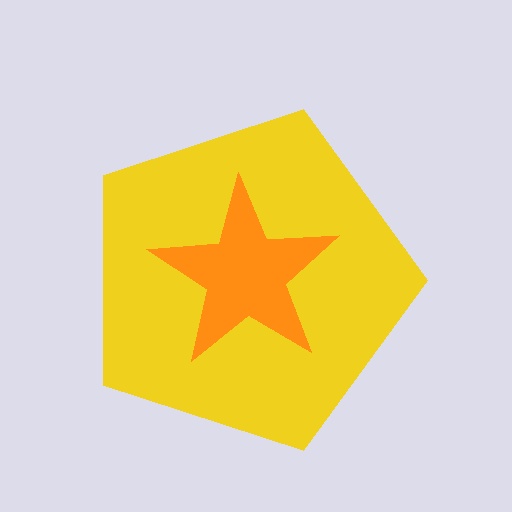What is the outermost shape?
The yellow pentagon.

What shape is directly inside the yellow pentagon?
The orange star.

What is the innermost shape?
The orange star.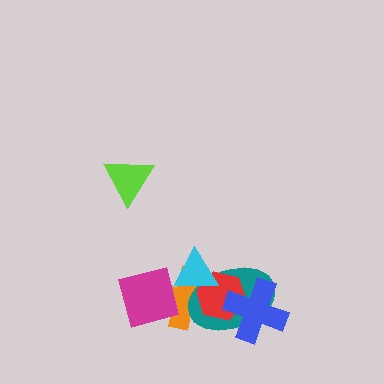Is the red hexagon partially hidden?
Yes, it is partially covered by another shape.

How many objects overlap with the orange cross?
4 objects overlap with the orange cross.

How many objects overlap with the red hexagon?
4 objects overlap with the red hexagon.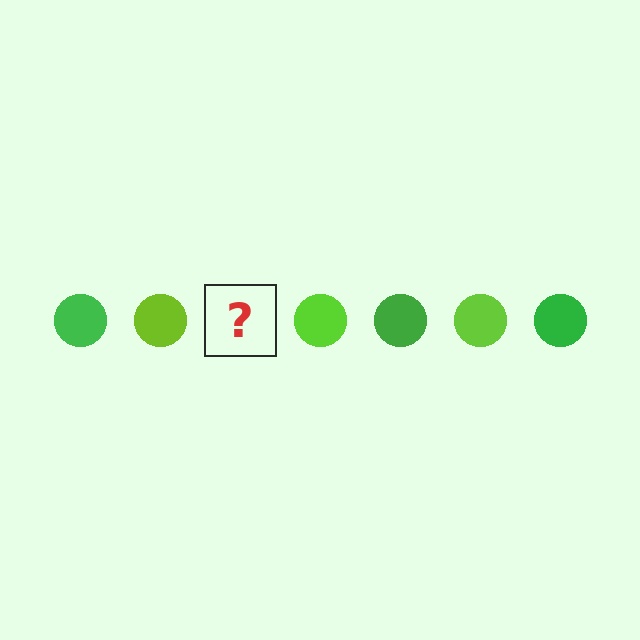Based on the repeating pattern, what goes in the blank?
The blank should be a green circle.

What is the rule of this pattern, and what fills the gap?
The rule is that the pattern cycles through green, lime circles. The gap should be filled with a green circle.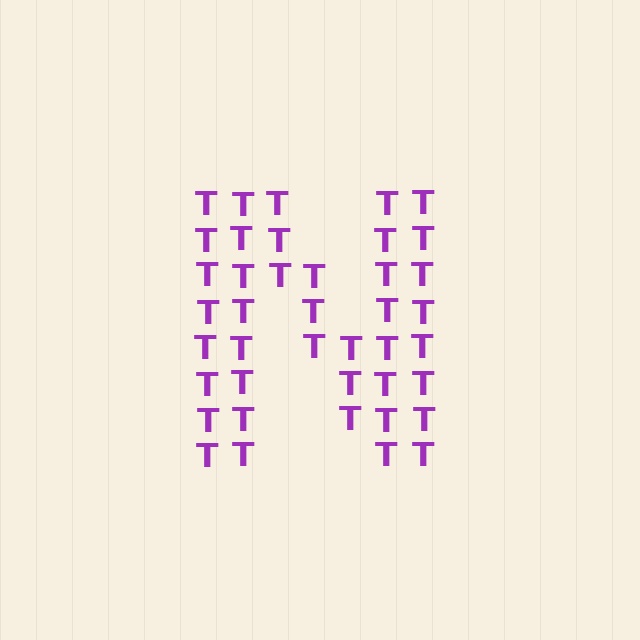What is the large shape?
The large shape is the letter N.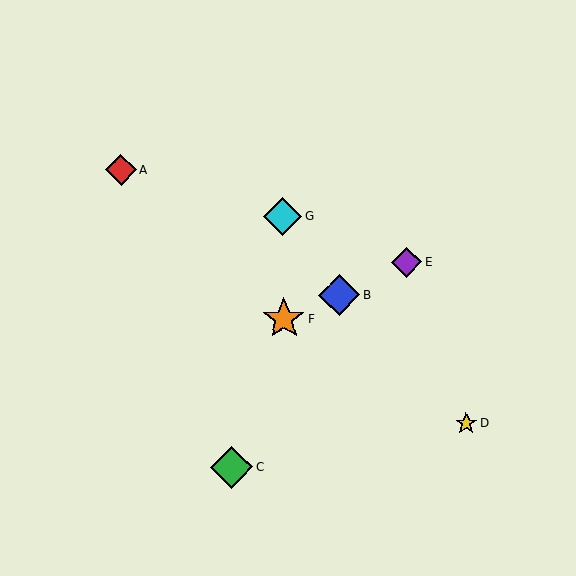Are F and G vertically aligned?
Yes, both are at x≈284.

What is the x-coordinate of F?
Object F is at x≈284.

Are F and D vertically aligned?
No, F is at x≈284 and D is at x≈466.